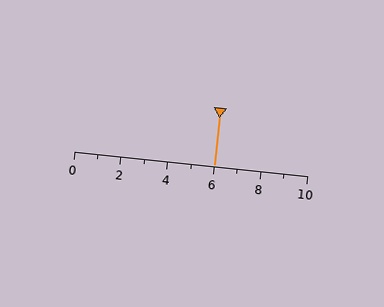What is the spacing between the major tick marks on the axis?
The major ticks are spaced 2 apart.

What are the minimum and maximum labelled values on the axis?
The axis runs from 0 to 10.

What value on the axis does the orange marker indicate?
The marker indicates approximately 6.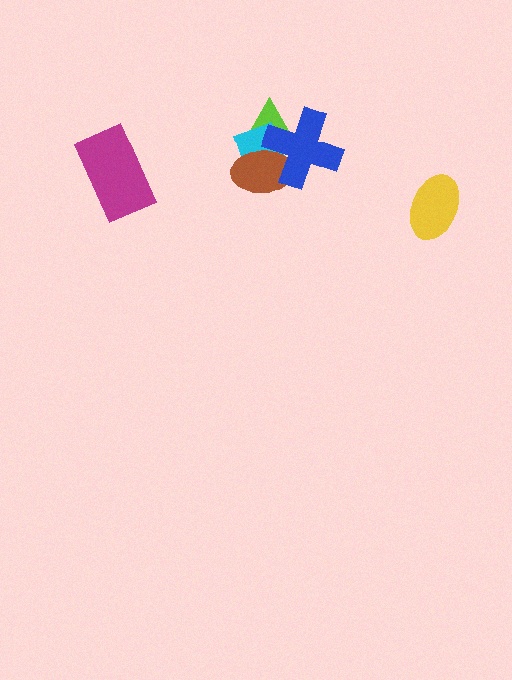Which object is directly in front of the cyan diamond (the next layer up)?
The brown ellipse is directly in front of the cyan diamond.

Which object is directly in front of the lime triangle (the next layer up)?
The cyan diamond is directly in front of the lime triangle.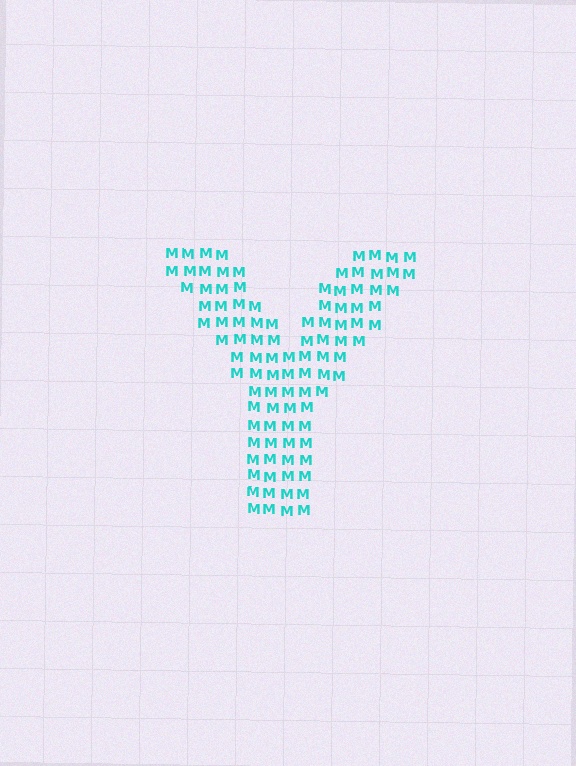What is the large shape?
The large shape is the letter Y.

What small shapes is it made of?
It is made of small letter M's.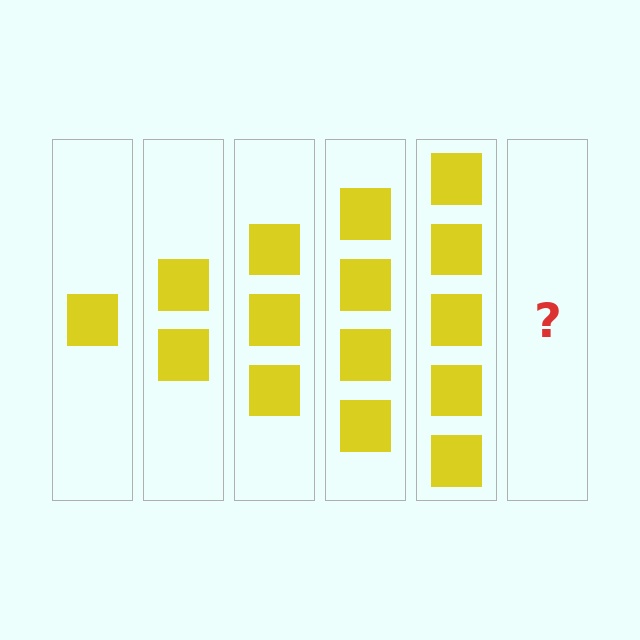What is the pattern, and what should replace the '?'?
The pattern is that each step adds one more square. The '?' should be 6 squares.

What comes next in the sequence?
The next element should be 6 squares.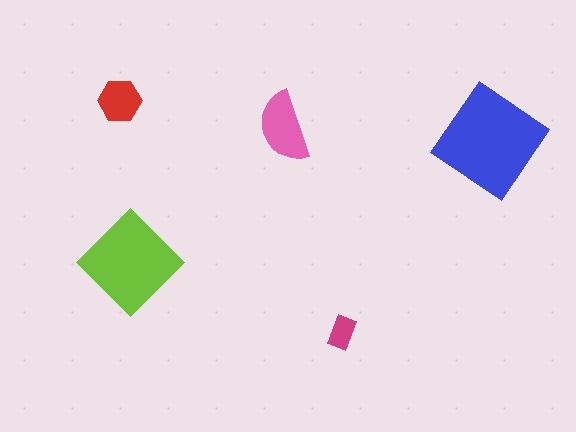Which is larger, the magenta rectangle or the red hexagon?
The red hexagon.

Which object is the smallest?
The magenta rectangle.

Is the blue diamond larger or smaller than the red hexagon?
Larger.